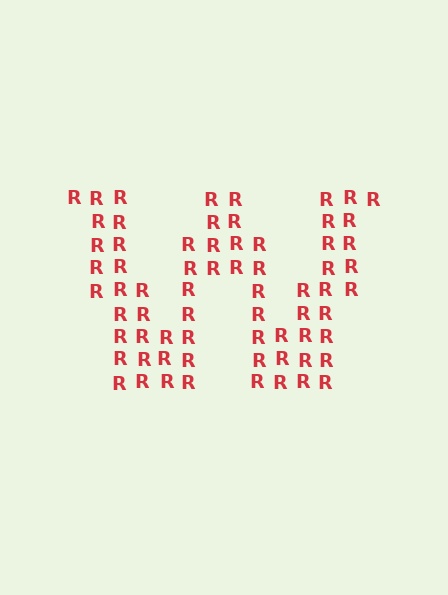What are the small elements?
The small elements are letter R's.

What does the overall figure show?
The overall figure shows the letter W.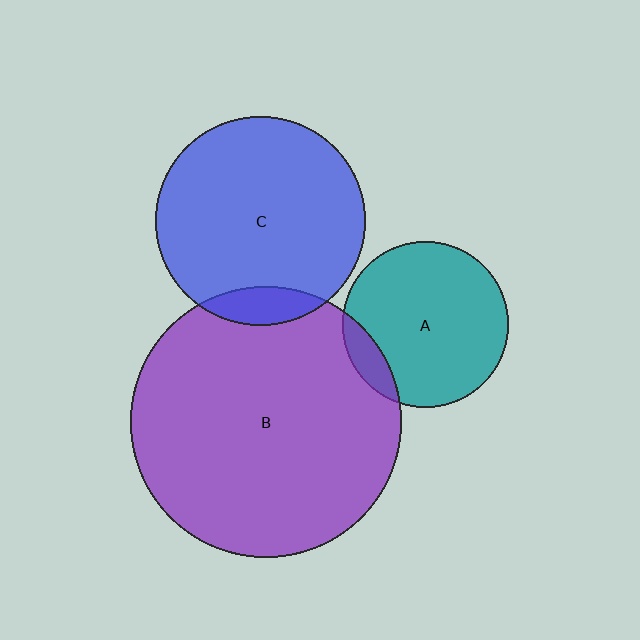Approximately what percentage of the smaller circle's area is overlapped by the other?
Approximately 10%.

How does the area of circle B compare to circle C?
Approximately 1.7 times.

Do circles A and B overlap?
Yes.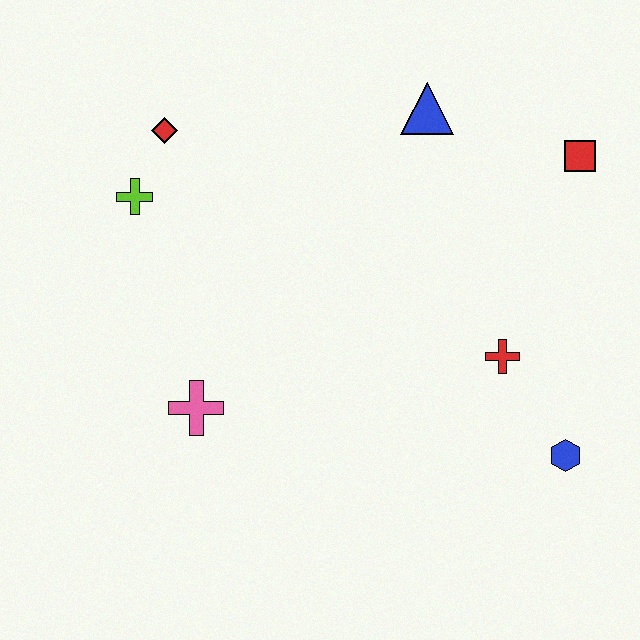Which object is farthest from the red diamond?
The blue hexagon is farthest from the red diamond.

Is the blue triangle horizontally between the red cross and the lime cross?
Yes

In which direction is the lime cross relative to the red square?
The lime cross is to the left of the red square.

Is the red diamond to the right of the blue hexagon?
No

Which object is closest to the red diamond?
The lime cross is closest to the red diamond.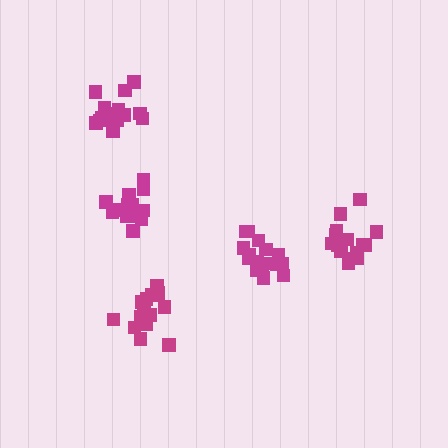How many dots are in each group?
Group 1: 16 dots, Group 2: 17 dots, Group 3: 16 dots, Group 4: 14 dots, Group 5: 16 dots (79 total).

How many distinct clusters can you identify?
There are 5 distinct clusters.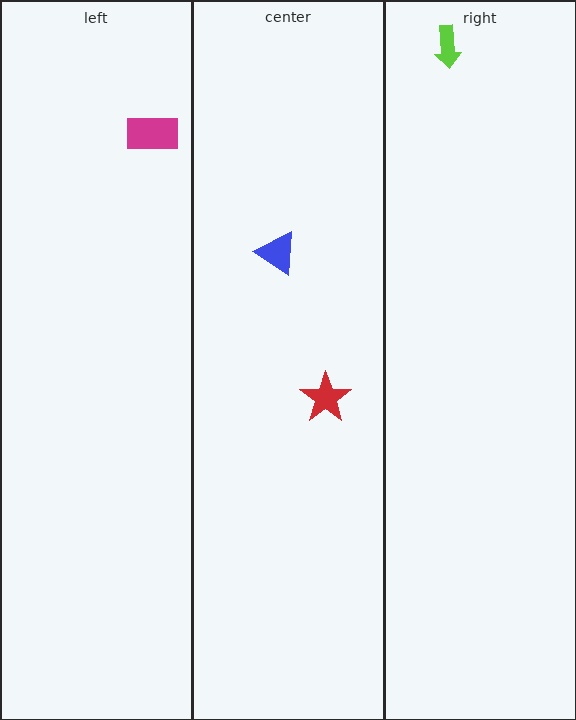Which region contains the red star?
The center region.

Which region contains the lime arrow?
The right region.